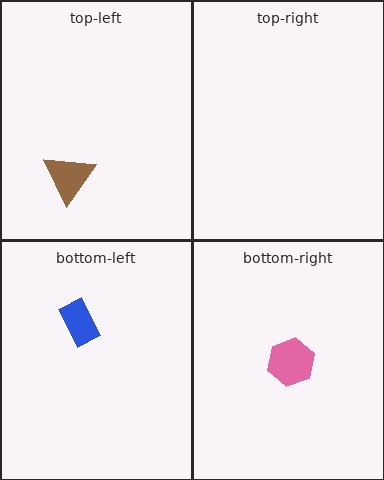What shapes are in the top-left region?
The brown triangle.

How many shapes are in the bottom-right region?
1.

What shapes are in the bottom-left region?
The blue rectangle.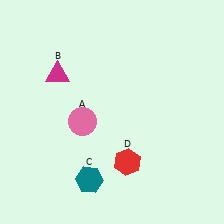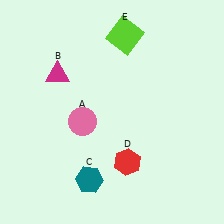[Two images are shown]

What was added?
A lime square (E) was added in Image 2.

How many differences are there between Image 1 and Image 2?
There is 1 difference between the two images.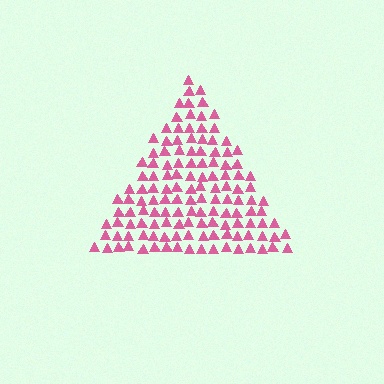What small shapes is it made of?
It is made of small triangles.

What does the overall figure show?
The overall figure shows a triangle.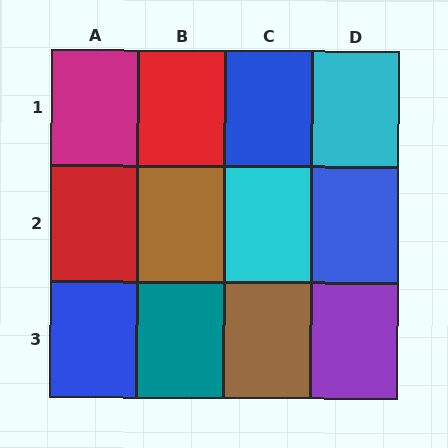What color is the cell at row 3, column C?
Brown.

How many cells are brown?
2 cells are brown.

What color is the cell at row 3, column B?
Teal.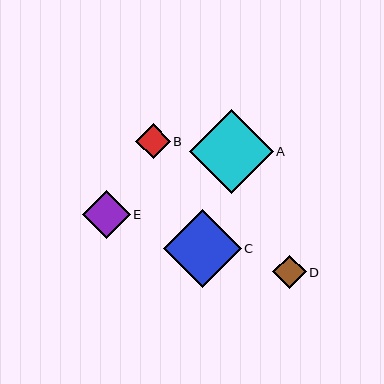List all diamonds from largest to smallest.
From largest to smallest: A, C, E, B, D.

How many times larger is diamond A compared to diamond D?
Diamond A is approximately 2.5 times the size of diamond D.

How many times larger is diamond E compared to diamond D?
Diamond E is approximately 1.4 times the size of diamond D.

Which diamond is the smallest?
Diamond D is the smallest with a size of approximately 34 pixels.